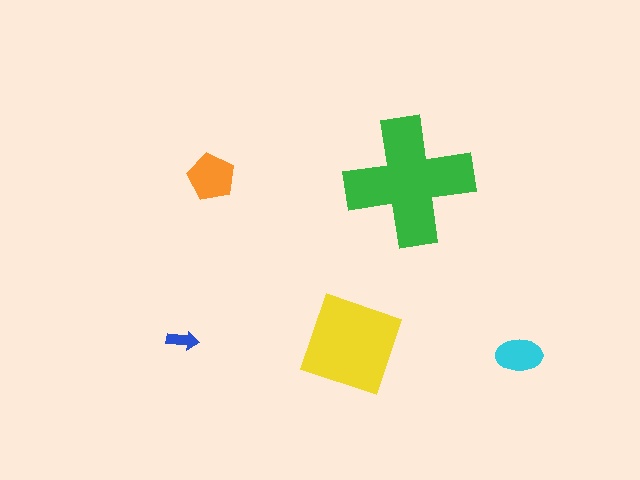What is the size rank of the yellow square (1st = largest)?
2nd.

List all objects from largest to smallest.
The green cross, the yellow square, the orange pentagon, the cyan ellipse, the blue arrow.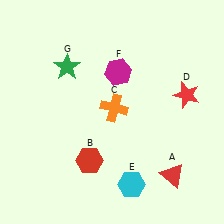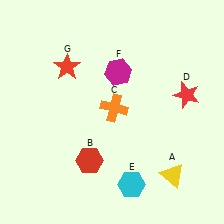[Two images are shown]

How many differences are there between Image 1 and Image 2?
There are 2 differences between the two images.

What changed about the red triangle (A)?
In Image 1, A is red. In Image 2, it changed to yellow.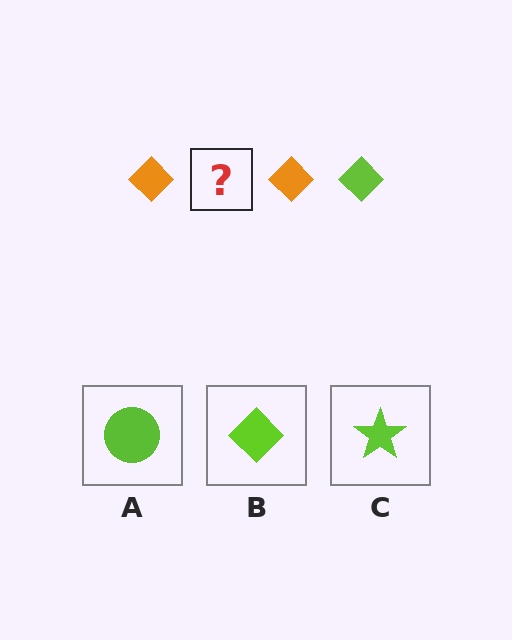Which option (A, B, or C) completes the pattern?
B.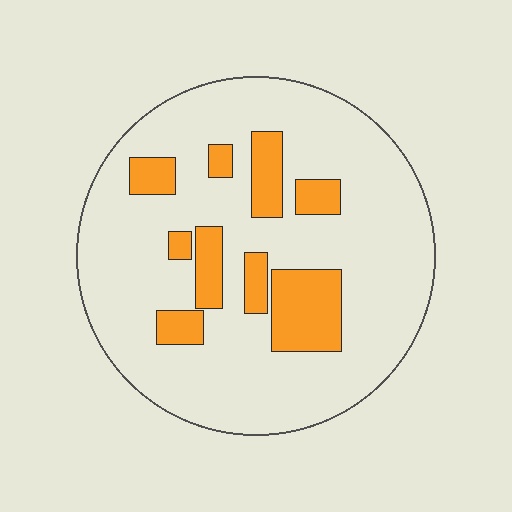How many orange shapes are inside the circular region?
9.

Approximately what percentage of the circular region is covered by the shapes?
Approximately 20%.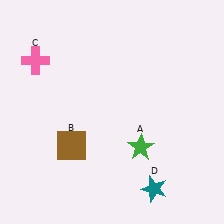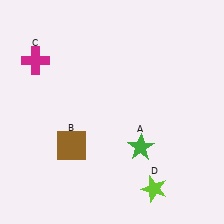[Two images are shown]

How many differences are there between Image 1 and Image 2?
There are 2 differences between the two images.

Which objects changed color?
C changed from pink to magenta. D changed from teal to lime.